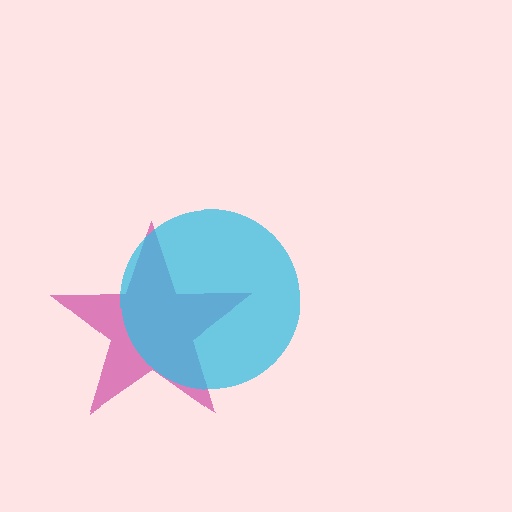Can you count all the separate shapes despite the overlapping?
Yes, there are 2 separate shapes.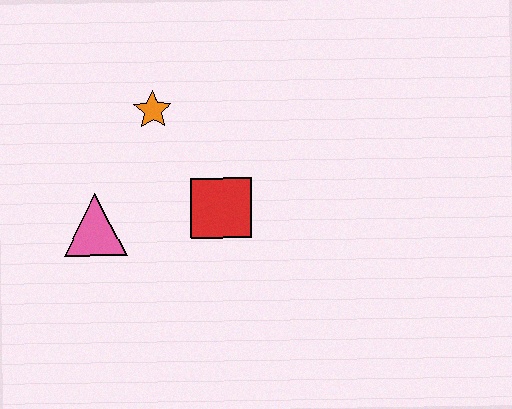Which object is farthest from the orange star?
The pink triangle is farthest from the orange star.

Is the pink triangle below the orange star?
Yes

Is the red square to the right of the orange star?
Yes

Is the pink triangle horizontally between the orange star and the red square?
No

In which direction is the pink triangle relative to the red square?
The pink triangle is to the left of the red square.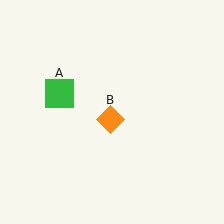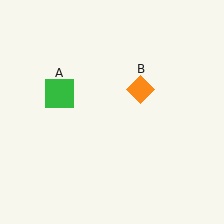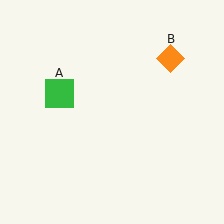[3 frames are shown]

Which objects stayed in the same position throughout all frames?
Green square (object A) remained stationary.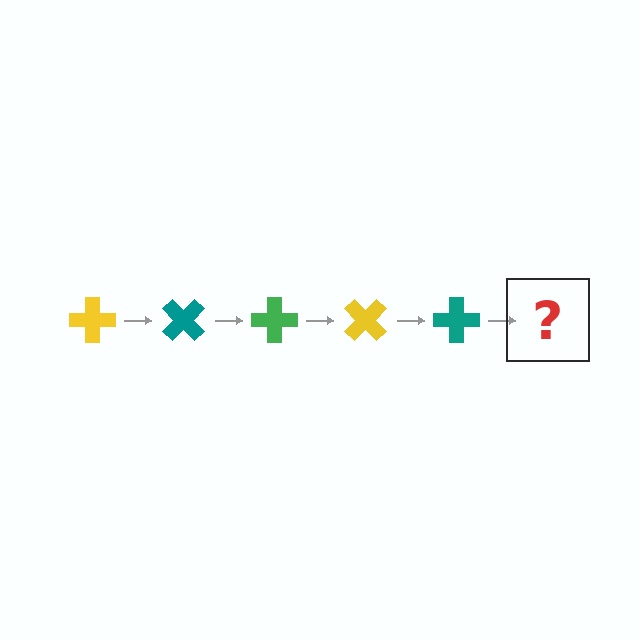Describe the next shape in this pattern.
It should be a green cross, rotated 225 degrees from the start.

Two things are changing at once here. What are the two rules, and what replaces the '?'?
The two rules are that it rotates 45 degrees each step and the color cycles through yellow, teal, and green. The '?' should be a green cross, rotated 225 degrees from the start.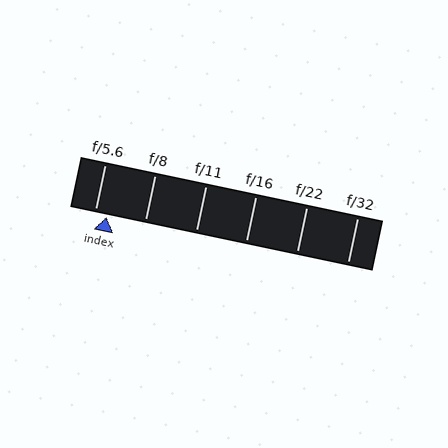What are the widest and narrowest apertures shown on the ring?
The widest aperture shown is f/5.6 and the narrowest is f/32.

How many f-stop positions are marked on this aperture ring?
There are 6 f-stop positions marked.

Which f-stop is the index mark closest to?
The index mark is closest to f/5.6.